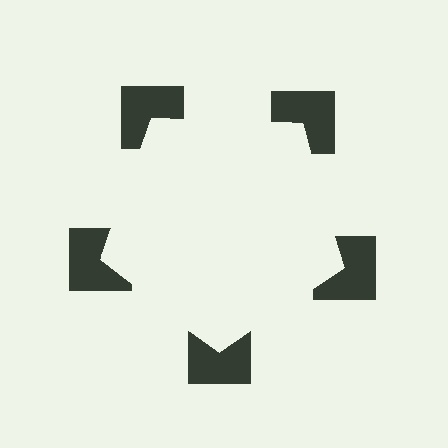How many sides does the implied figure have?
5 sides.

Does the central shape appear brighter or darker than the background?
It typically appears slightly brighter than the background, even though no actual brightness change is drawn.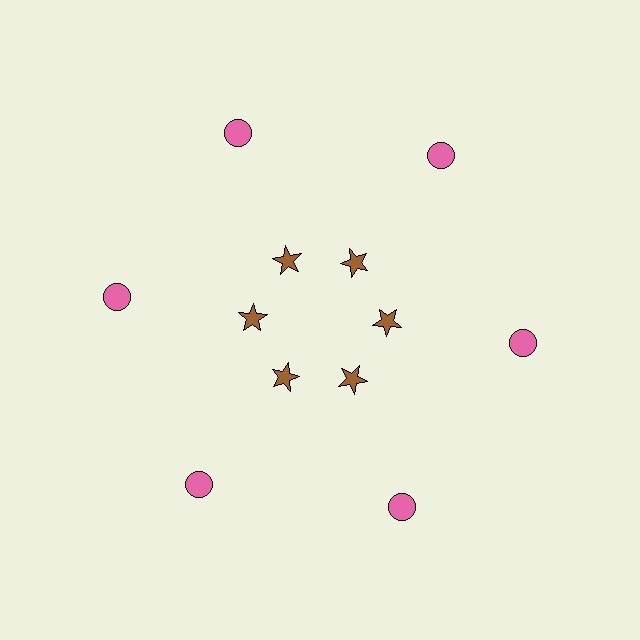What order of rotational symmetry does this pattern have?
This pattern has 6-fold rotational symmetry.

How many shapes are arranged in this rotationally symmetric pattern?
There are 12 shapes, arranged in 6 groups of 2.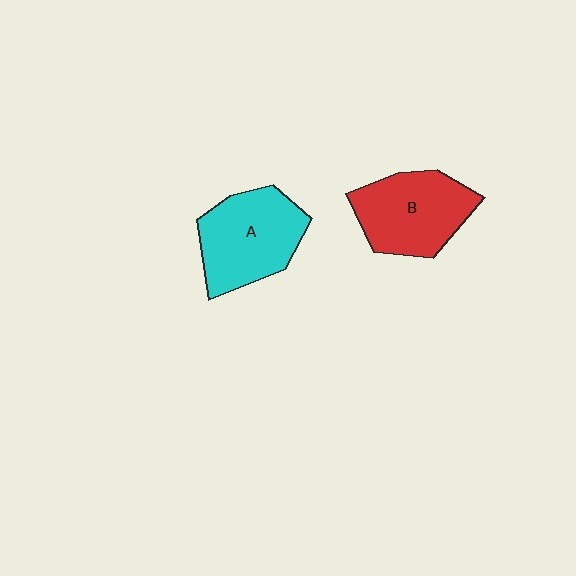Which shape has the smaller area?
Shape B (red).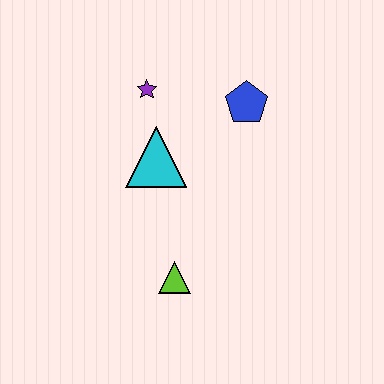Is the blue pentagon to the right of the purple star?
Yes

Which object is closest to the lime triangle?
The cyan triangle is closest to the lime triangle.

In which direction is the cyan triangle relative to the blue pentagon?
The cyan triangle is to the left of the blue pentagon.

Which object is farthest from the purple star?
The lime triangle is farthest from the purple star.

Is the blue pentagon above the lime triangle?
Yes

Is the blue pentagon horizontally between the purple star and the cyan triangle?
No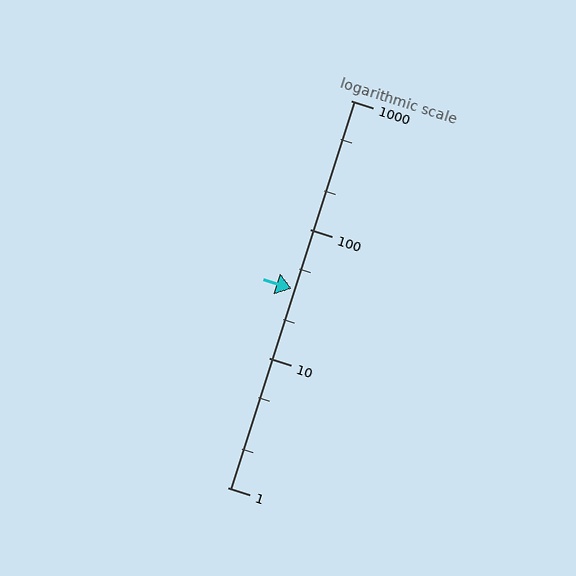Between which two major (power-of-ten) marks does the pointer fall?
The pointer is between 10 and 100.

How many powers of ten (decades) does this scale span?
The scale spans 3 decades, from 1 to 1000.